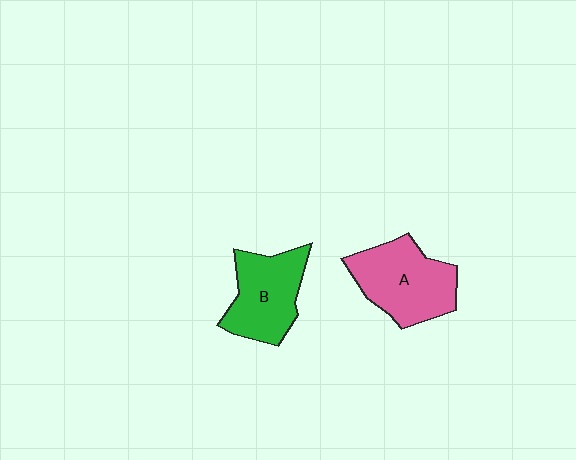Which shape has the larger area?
Shape A (pink).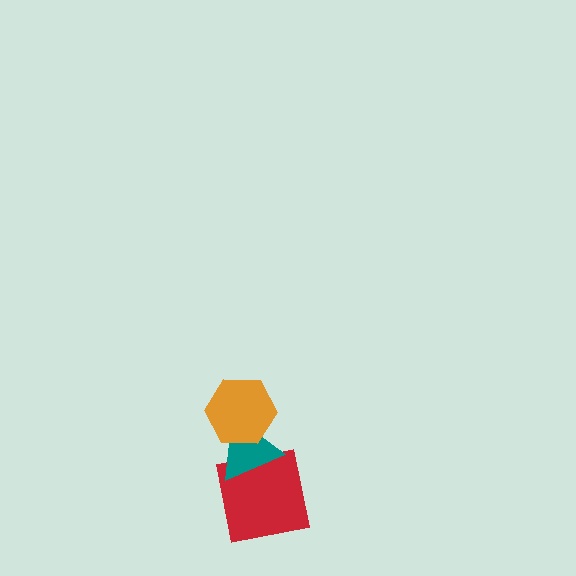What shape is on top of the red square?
The teal triangle is on top of the red square.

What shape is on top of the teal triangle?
The orange hexagon is on top of the teal triangle.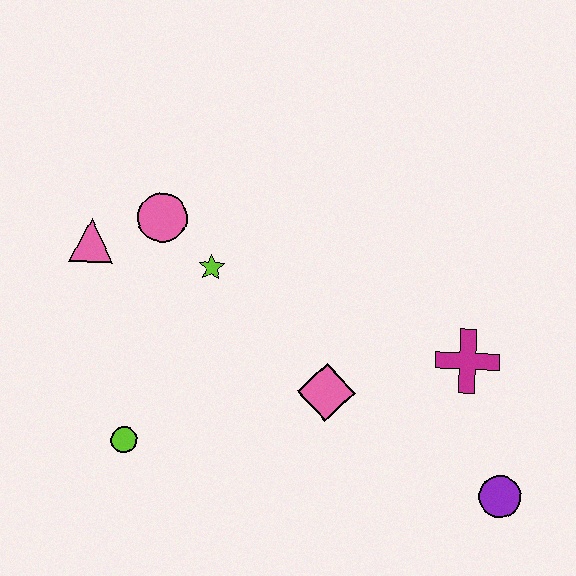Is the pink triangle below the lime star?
No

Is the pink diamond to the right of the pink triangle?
Yes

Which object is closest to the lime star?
The pink circle is closest to the lime star.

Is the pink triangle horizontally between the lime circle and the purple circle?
No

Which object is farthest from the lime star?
The purple circle is farthest from the lime star.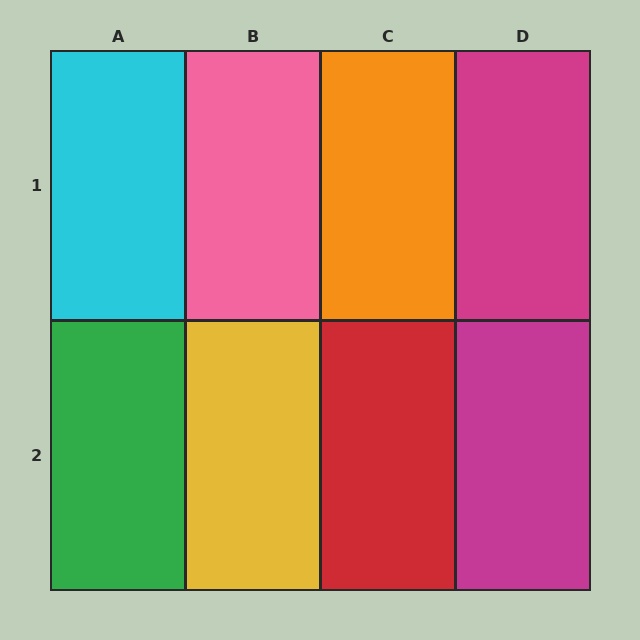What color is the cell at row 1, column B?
Pink.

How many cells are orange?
1 cell is orange.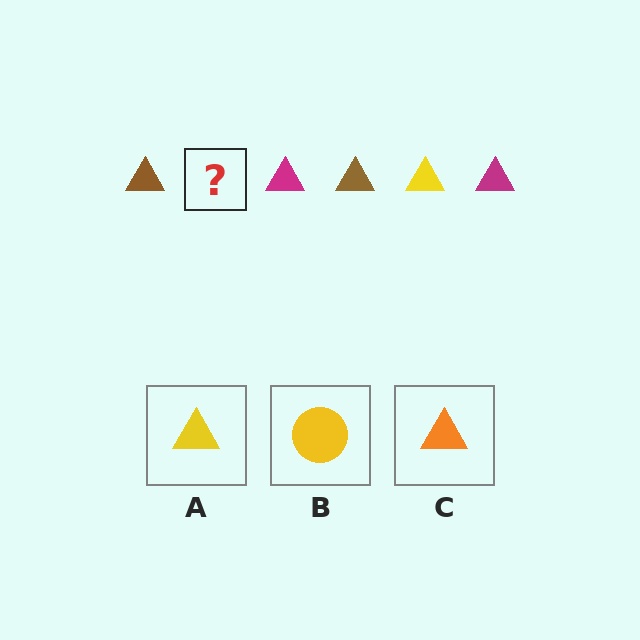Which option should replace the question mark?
Option A.